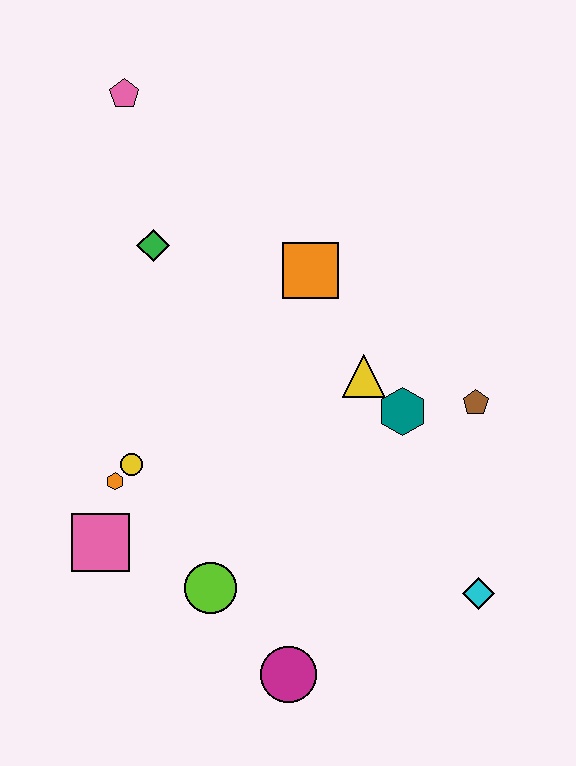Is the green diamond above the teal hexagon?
Yes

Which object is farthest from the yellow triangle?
The pink pentagon is farthest from the yellow triangle.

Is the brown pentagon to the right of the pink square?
Yes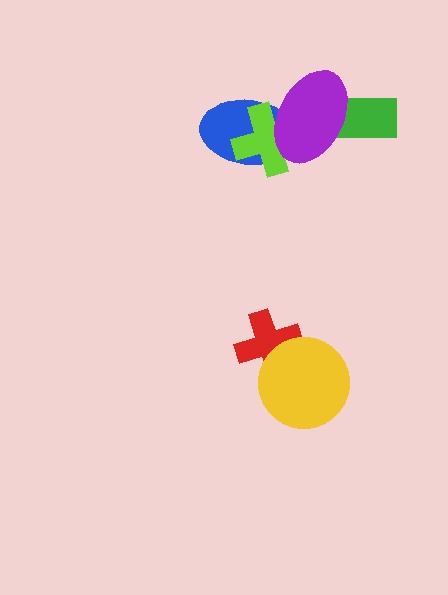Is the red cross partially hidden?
Yes, it is partially covered by another shape.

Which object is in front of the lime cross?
The purple ellipse is in front of the lime cross.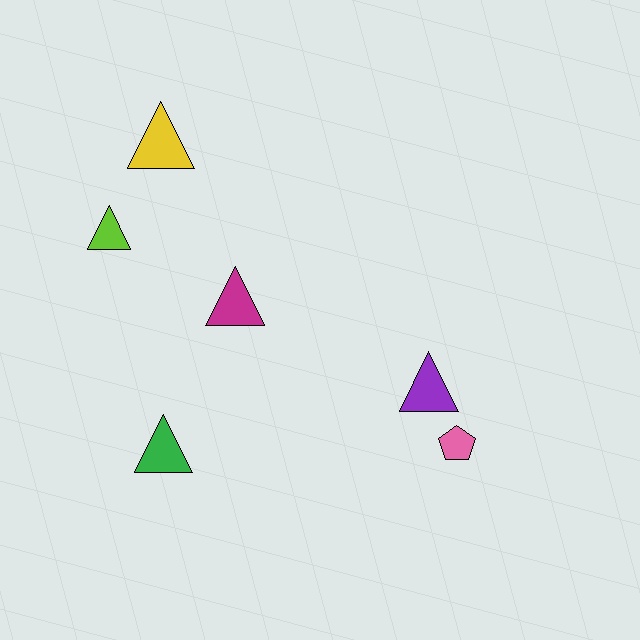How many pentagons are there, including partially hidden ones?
There is 1 pentagon.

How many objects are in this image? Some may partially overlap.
There are 6 objects.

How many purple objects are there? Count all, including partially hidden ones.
There is 1 purple object.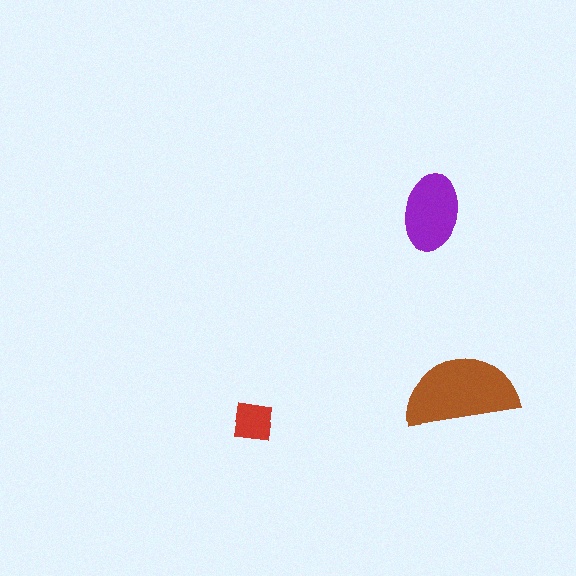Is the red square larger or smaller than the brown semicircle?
Smaller.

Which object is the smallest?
The red square.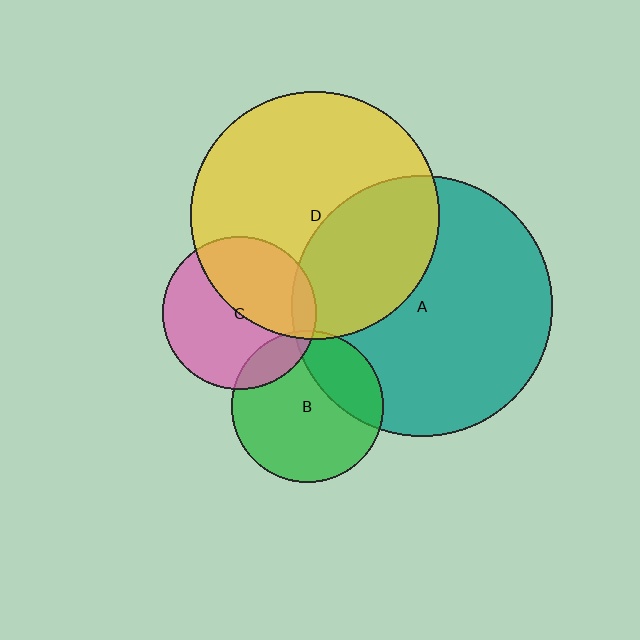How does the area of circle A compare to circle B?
Approximately 3.0 times.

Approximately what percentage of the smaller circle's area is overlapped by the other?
Approximately 15%.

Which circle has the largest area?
Circle A (teal).